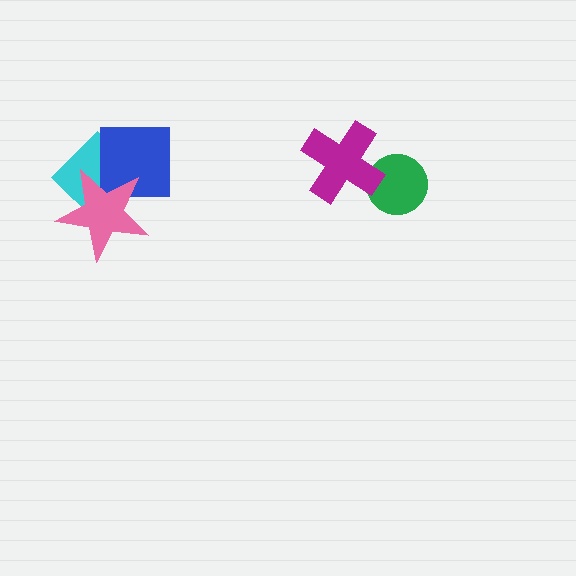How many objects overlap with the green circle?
1 object overlaps with the green circle.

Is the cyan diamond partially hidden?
Yes, it is partially covered by another shape.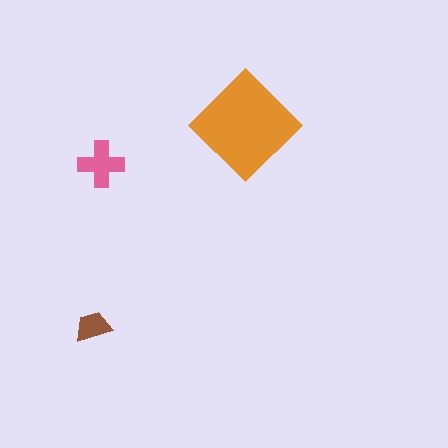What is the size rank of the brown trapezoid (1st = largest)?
3rd.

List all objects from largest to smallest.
The orange diamond, the pink cross, the brown trapezoid.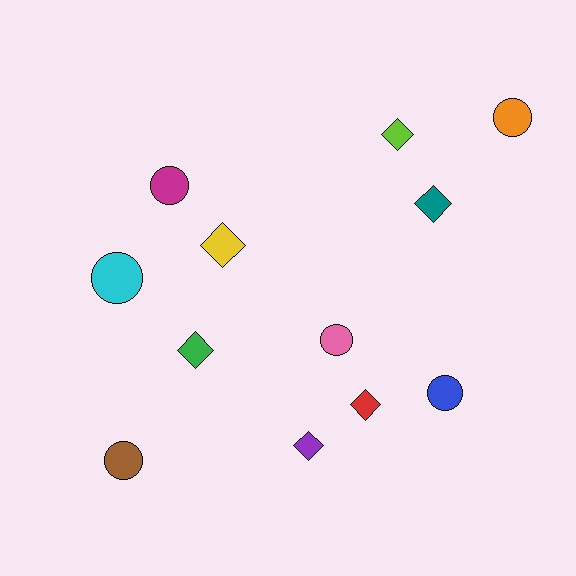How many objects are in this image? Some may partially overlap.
There are 12 objects.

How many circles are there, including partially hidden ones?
There are 6 circles.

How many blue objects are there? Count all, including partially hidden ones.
There is 1 blue object.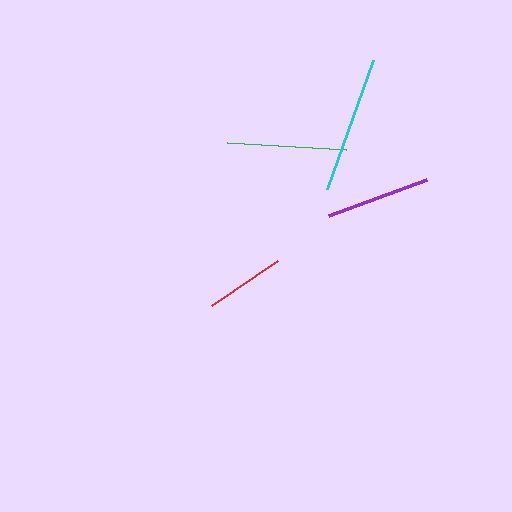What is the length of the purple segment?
The purple segment is approximately 104 pixels long.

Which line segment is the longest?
The cyan line is the longest at approximately 137 pixels.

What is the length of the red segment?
The red segment is approximately 80 pixels long.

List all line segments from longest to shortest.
From longest to shortest: cyan, green, purple, red.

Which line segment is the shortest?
The red line is the shortest at approximately 80 pixels.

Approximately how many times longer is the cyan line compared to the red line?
The cyan line is approximately 1.7 times the length of the red line.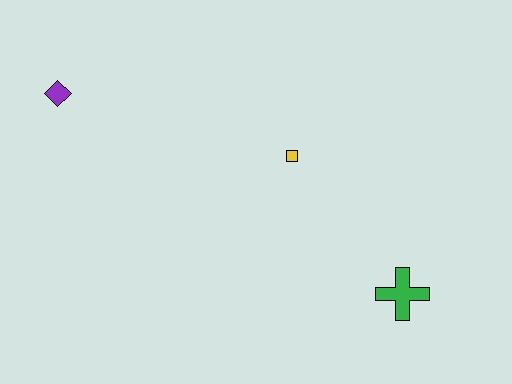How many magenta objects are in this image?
There are no magenta objects.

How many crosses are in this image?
There is 1 cross.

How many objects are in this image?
There are 3 objects.